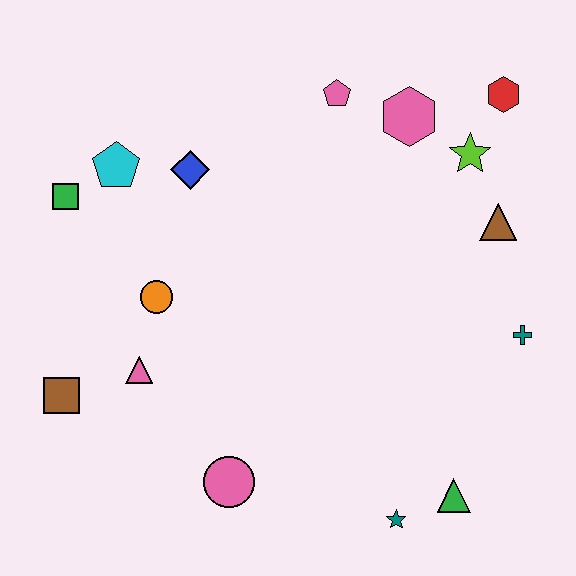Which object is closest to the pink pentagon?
The pink hexagon is closest to the pink pentagon.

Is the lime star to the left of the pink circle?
No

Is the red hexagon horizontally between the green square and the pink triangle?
No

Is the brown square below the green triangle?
No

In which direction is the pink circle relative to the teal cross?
The pink circle is to the left of the teal cross.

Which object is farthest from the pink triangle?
The red hexagon is farthest from the pink triangle.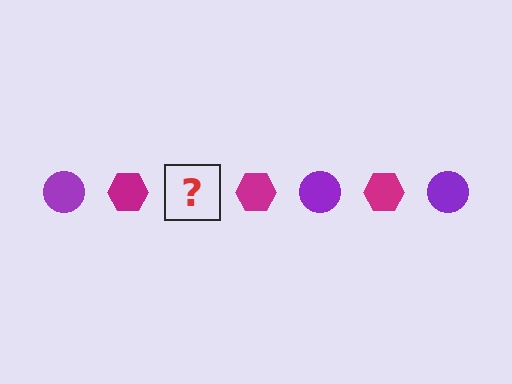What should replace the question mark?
The question mark should be replaced with a purple circle.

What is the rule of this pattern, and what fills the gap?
The rule is that the pattern alternates between purple circle and magenta hexagon. The gap should be filled with a purple circle.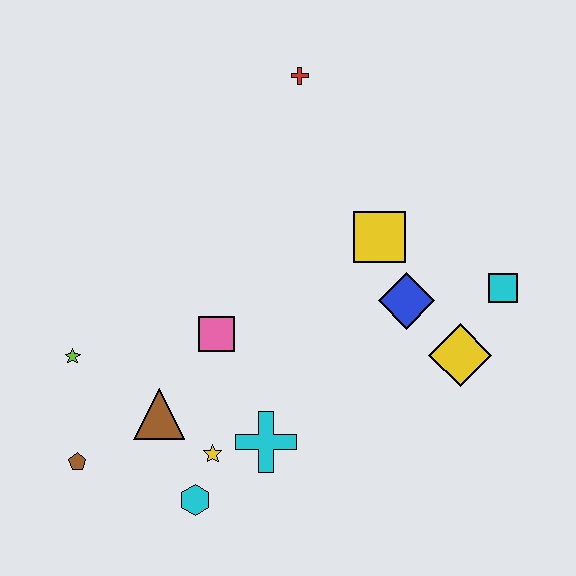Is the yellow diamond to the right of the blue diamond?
Yes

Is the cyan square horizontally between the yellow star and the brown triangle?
No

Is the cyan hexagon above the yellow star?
No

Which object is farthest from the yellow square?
The brown pentagon is farthest from the yellow square.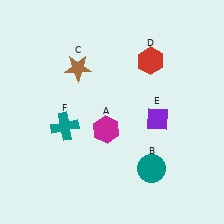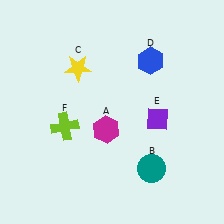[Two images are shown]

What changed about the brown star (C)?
In Image 1, C is brown. In Image 2, it changed to yellow.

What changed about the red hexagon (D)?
In Image 1, D is red. In Image 2, it changed to blue.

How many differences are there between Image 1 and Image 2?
There are 3 differences between the two images.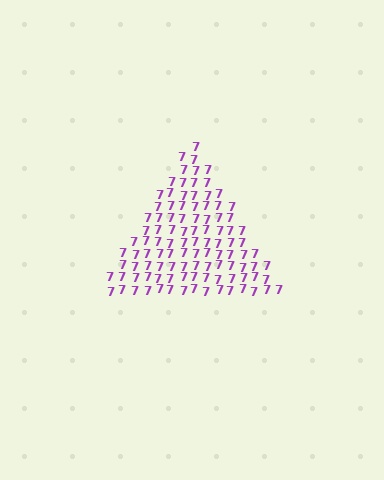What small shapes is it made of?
It is made of small digit 7's.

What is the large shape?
The large shape is a triangle.